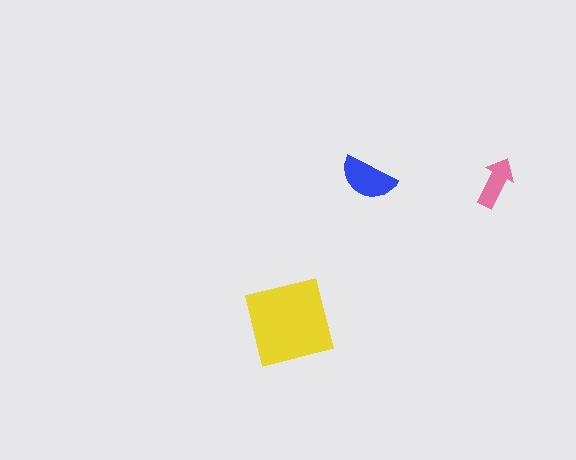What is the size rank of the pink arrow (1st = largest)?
3rd.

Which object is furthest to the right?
The pink arrow is rightmost.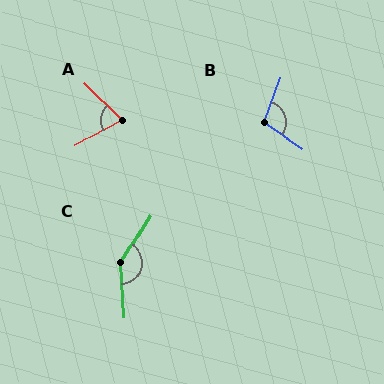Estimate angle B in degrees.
Approximately 104 degrees.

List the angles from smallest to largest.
A (73°), B (104°), C (145°).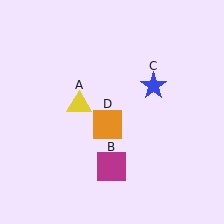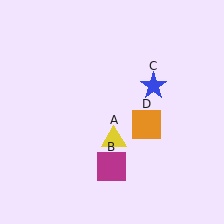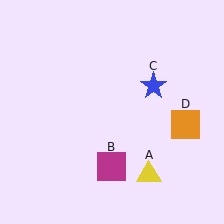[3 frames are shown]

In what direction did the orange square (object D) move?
The orange square (object D) moved right.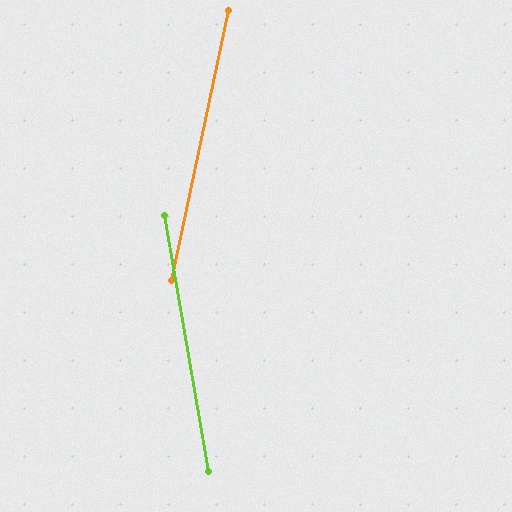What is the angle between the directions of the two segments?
Approximately 22 degrees.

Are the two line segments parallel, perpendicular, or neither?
Neither parallel nor perpendicular — they differ by about 22°.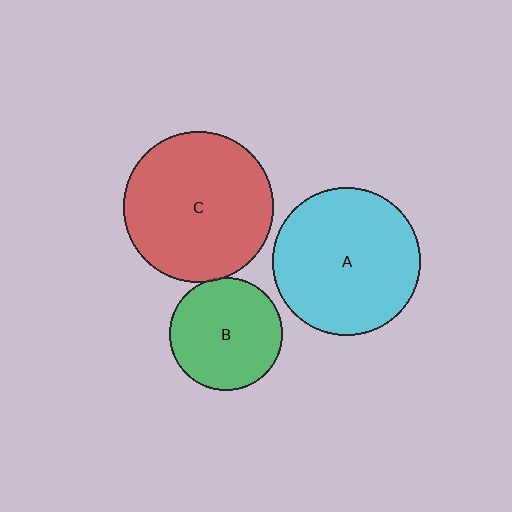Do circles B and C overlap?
Yes.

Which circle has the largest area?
Circle C (red).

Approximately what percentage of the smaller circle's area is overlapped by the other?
Approximately 5%.